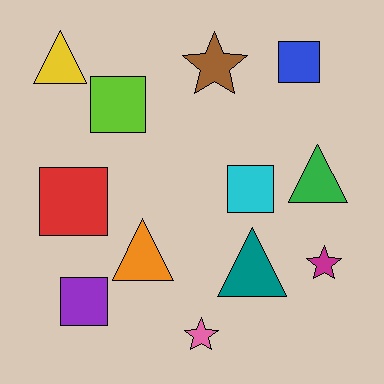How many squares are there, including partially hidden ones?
There are 5 squares.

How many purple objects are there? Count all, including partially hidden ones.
There is 1 purple object.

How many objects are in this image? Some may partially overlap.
There are 12 objects.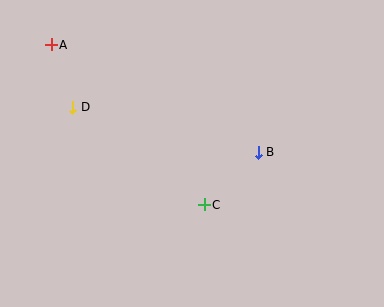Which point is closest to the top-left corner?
Point A is closest to the top-left corner.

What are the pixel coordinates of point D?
Point D is at (73, 107).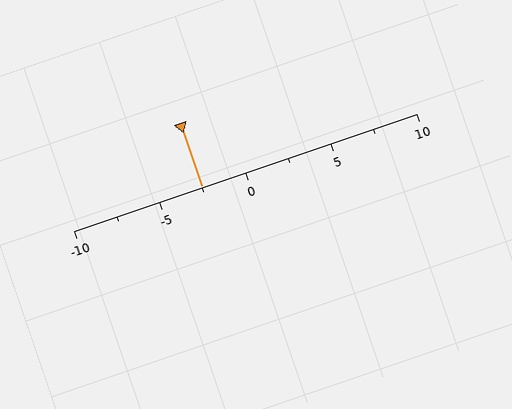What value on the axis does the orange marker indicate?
The marker indicates approximately -2.5.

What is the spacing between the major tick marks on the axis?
The major ticks are spaced 5 apart.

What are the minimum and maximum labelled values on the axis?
The axis runs from -10 to 10.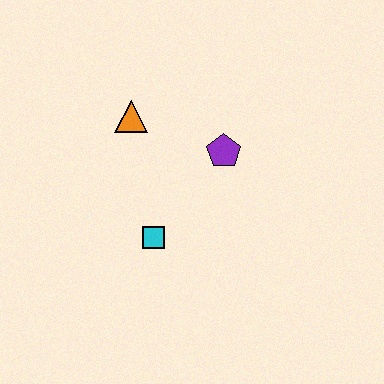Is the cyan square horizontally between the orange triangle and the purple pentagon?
Yes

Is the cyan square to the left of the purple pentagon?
Yes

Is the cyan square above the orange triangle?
No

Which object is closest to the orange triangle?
The purple pentagon is closest to the orange triangle.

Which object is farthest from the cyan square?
The orange triangle is farthest from the cyan square.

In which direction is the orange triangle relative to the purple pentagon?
The orange triangle is to the left of the purple pentagon.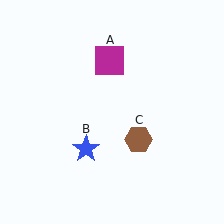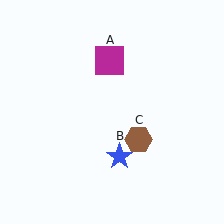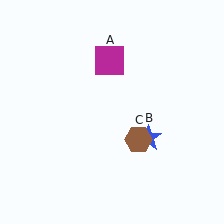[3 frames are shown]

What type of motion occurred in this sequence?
The blue star (object B) rotated counterclockwise around the center of the scene.